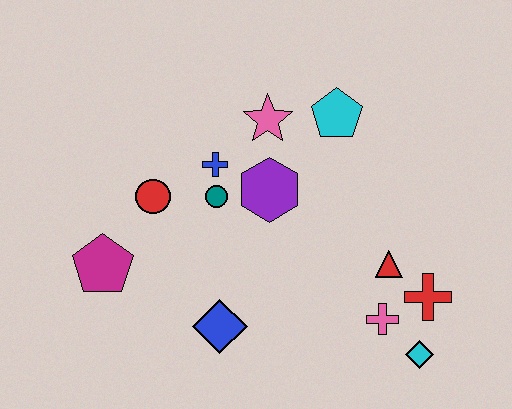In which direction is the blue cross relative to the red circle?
The blue cross is to the right of the red circle.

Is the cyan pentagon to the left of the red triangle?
Yes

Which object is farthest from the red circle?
The cyan diamond is farthest from the red circle.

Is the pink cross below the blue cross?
Yes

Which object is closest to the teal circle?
The blue cross is closest to the teal circle.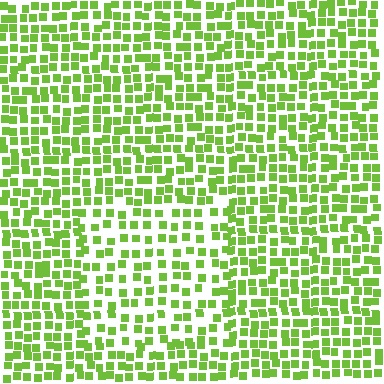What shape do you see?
I see a rectangle.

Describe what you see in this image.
The image contains small lime elements arranged at two different densities. A rectangle-shaped region is visible where the elements are less densely packed than the surrounding area.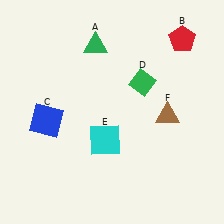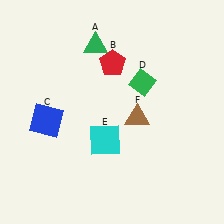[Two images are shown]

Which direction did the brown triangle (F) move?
The brown triangle (F) moved left.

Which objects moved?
The objects that moved are: the red pentagon (B), the brown triangle (F).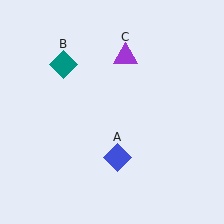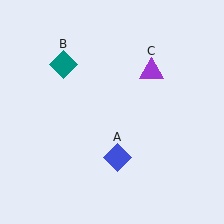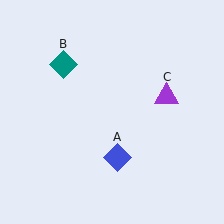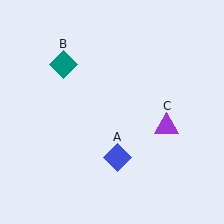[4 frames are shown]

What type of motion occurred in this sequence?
The purple triangle (object C) rotated clockwise around the center of the scene.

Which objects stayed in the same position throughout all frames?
Blue diamond (object A) and teal diamond (object B) remained stationary.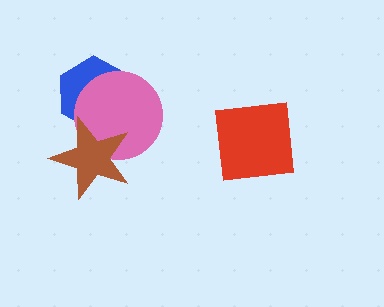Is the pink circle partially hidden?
Yes, it is partially covered by another shape.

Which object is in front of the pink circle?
The brown star is in front of the pink circle.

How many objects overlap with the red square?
0 objects overlap with the red square.